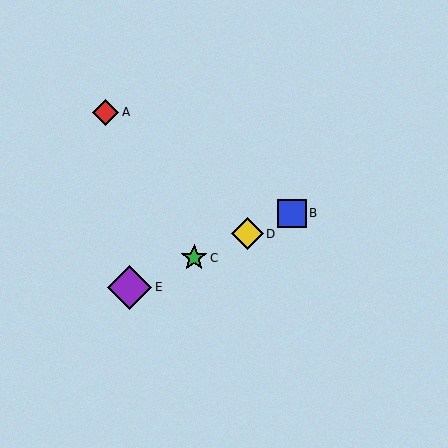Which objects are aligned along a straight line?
Objects B, C, D, E are aligned along a straight line.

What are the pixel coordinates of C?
Object C is at (194, 258).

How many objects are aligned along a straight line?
4 objects (B, C, D, E) are aligned along a straight line.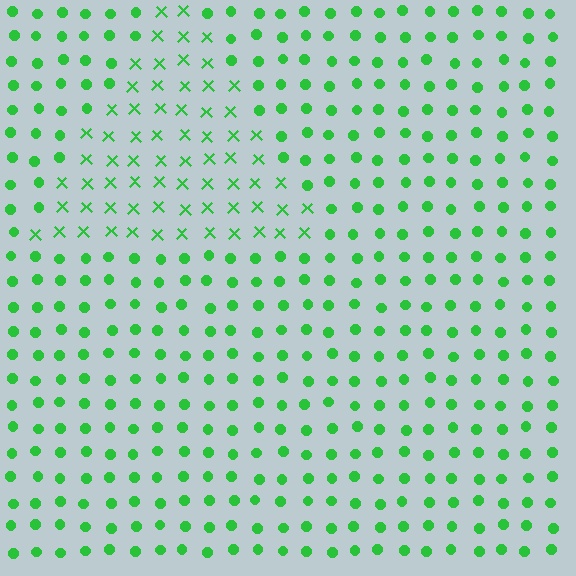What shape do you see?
I see a triangle.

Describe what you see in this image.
The image is filled with small green elements arranged in a uniform grid. A triangle-shaped region contains X marks, while the surrounding area contains circles. The boundary is defined purely by the change in element shape.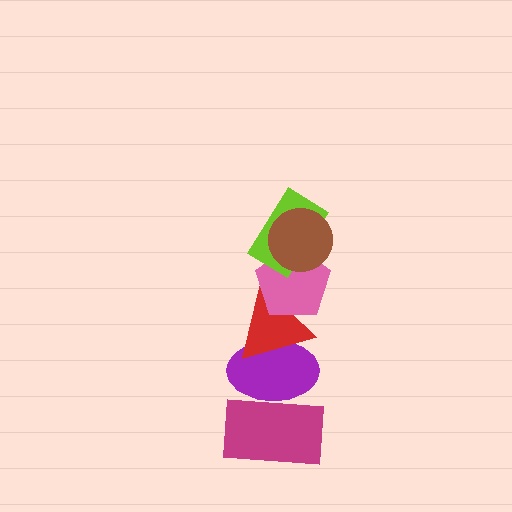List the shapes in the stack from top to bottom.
From top to bottom: the brown circle, the lime rectangle, the pink pentagon, the red triangle, the purple ellipse, the magenta rectangle.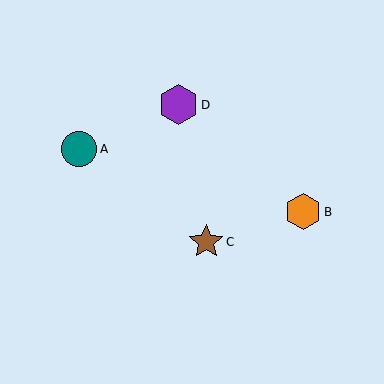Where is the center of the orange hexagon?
The center of the orange hexagon is at (303, 212).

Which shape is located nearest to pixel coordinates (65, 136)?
The teal circle (labeled A) at (79, 149) is nearest to that location.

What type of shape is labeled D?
Shape D is a purple hexagon.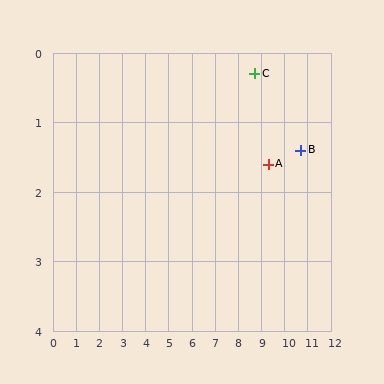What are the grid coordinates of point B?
Point B is at approximately (10.7, 1.4).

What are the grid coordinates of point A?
Point A is at approximately (9.3, 1.6).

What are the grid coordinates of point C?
Point C is at approximately (8.7, 0.3).